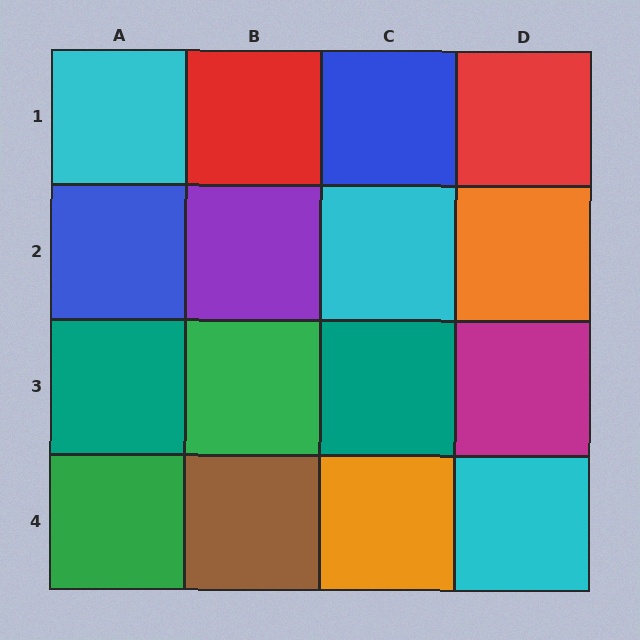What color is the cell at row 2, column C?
Cyan.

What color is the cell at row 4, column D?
Cyan.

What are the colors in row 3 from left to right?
Teal, green, teal, magenta.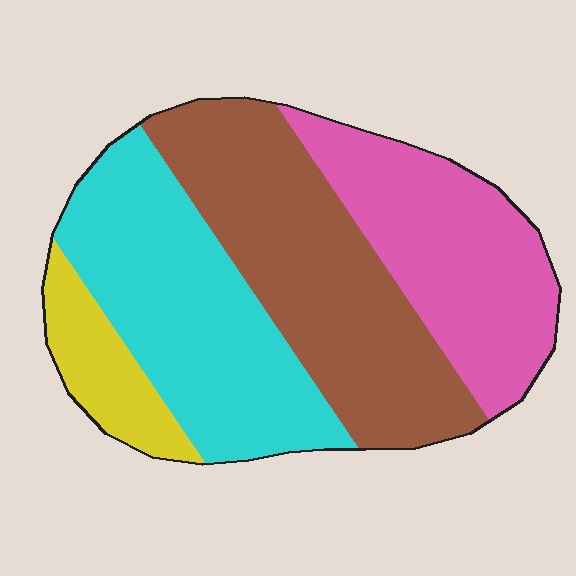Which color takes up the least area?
Yellow, at roughly 10%.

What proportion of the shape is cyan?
Cyan takes up about one third (1/3) of the shape.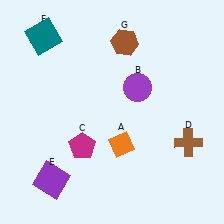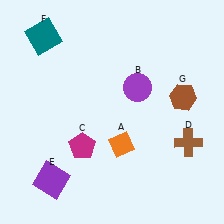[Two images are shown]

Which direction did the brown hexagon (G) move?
The brown hexagon (G) moved right.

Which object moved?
The brown hexagon (G) moved right.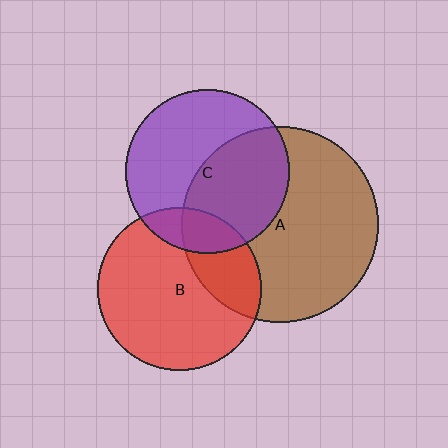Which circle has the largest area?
Circle A (brown).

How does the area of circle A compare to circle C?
Approximately 1.4 times.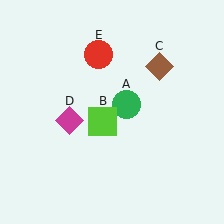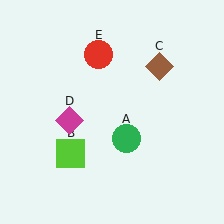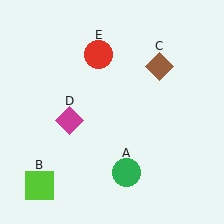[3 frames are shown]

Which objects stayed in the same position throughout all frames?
Brown diamond (object C) and magenta diamond (object D) and red circle (object E) remained stationary.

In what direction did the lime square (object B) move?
The lime square (object B) moved down and to the left.